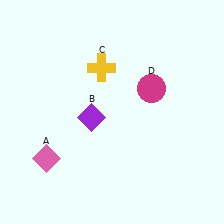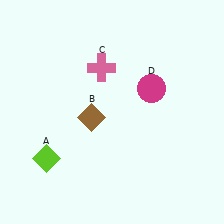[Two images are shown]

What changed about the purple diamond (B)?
In Image 1, B is purple. In Image 2, it changed to brown.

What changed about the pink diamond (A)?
In Image 1, A is pink. In Image 2, it changed to lime.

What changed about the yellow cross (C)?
In Image 1, C is yellow. In Image 2, it changed to pink.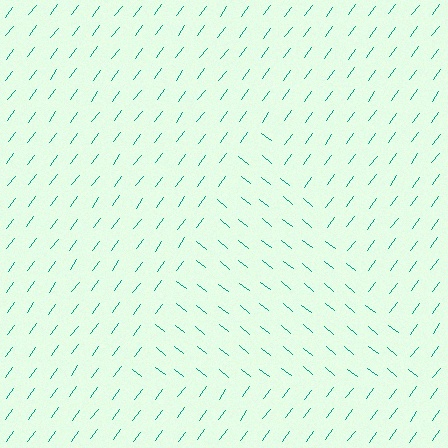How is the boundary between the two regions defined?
The boundary is defined purely by a change in line orientation (approximately 87 degrees difference). All lines are the same color and thickness.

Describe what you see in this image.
The image is filled with small teal line segments. A triangle region in the image has lines oriented differently from the surrounding lines, creating a visible texture boundary.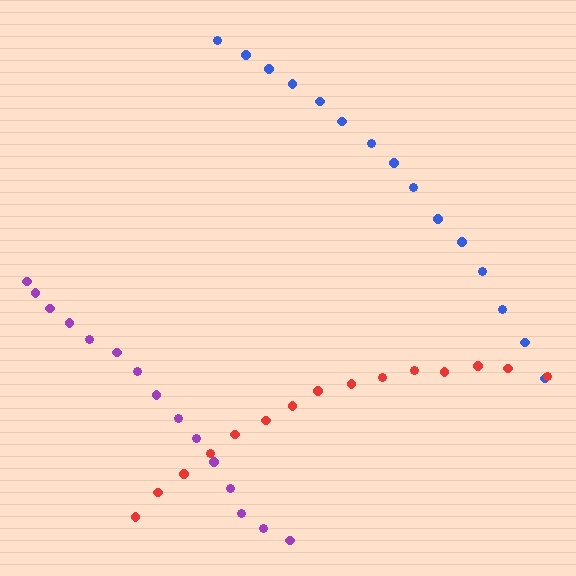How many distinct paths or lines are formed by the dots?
There are 3 distinct paths.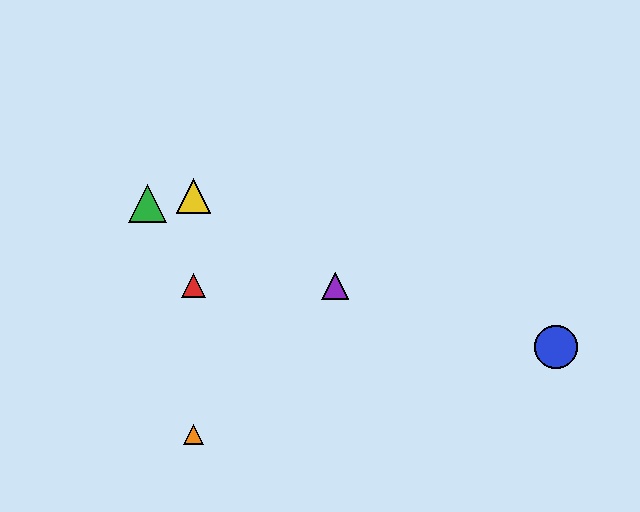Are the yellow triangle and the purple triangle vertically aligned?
No, the yellow triangle is at x≈193 and the purple triangle is at x≈335.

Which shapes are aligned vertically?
The red triangle, the yellow triangle, the orange triangle are aligned vertically.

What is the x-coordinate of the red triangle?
The red triangle is at x≈193.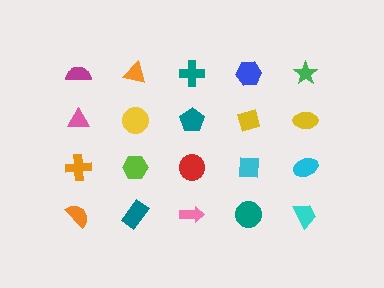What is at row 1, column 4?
A blue hexagon.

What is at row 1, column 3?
A teal cross.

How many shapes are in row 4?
5 shapes.